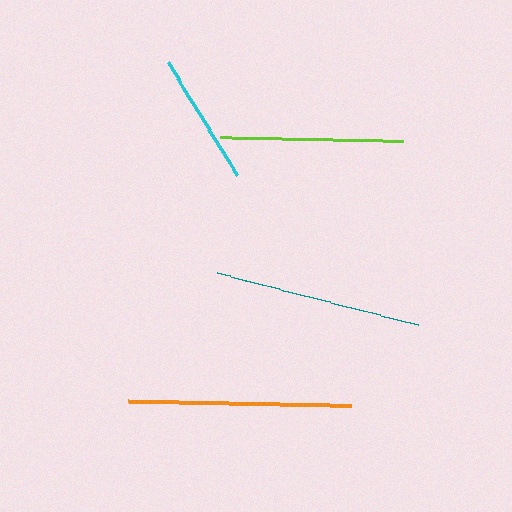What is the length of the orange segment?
The orange segment is approximately 223 pixels long.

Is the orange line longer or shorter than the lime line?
The orange line is longer than the lime line.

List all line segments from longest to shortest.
From longest to shortest: orange, teal, lime, cyan.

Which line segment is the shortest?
The cyan line is the shortest at approximately 132 pixels.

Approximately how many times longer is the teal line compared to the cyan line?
The teal line is approximately 1.6 times the length of the cyan line.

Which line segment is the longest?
The orange line is the longest at approximately 223 pixels.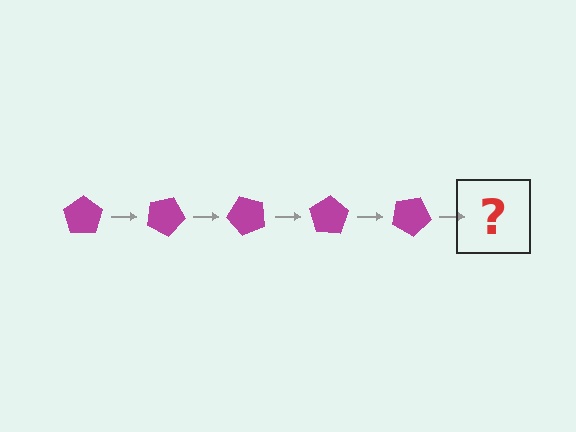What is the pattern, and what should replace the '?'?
The pattern is that the pentagon rotates 25 degrees each step. The '?' should be a magenta pentagon rotated 125 degrees.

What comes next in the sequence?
The next element should be a magenta pentagon rotated 125 degrees.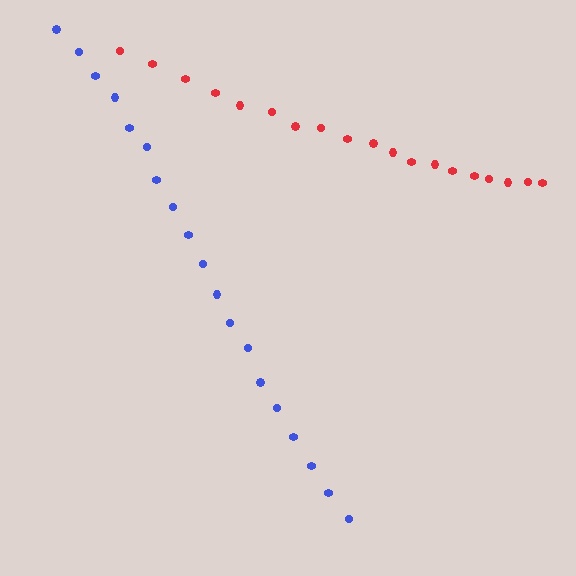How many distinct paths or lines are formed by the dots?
There are 2 distinct paths.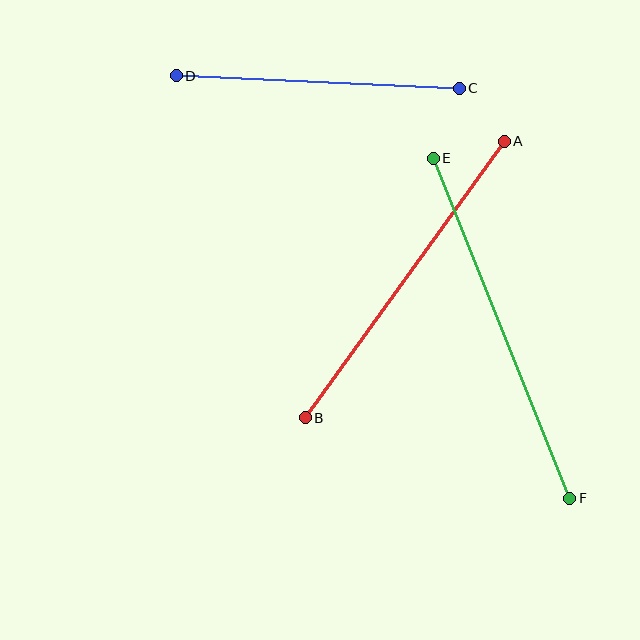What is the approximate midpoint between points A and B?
The midpoint is at approximately (405, 279) pixels.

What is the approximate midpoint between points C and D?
The midpoint is at approximately (318, 82) pixels.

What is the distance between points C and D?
The distance is approximately 284 pixels.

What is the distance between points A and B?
The distance is approximately 341 pixels.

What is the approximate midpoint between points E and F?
The midpoint is at approximately (501, 328) pixels.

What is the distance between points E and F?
The distance is approximately 366 pixels.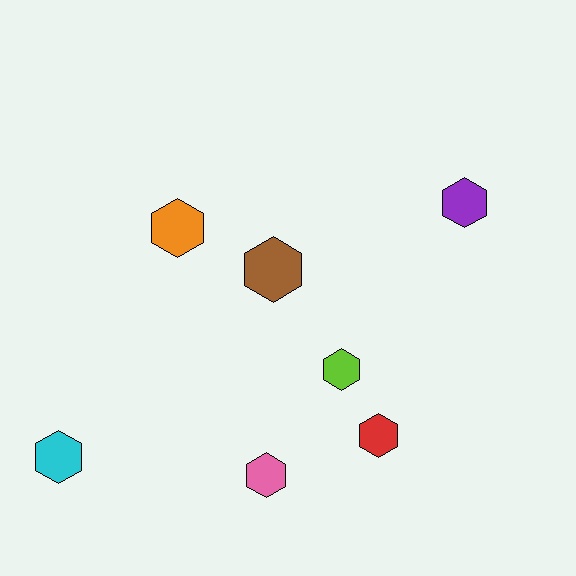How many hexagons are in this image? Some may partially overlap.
There are 7 hexagons.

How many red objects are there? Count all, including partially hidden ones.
There is 1 red object.